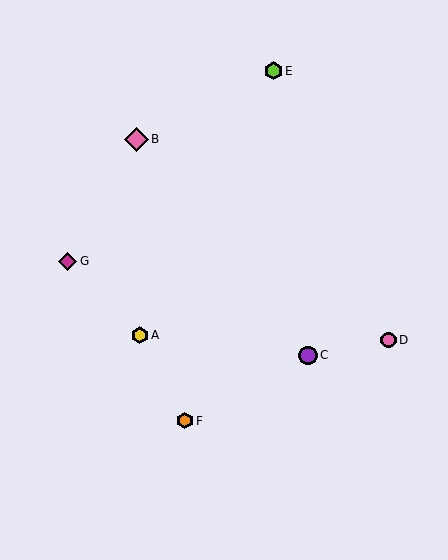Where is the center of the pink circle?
The center of the pink circle is at (389, 340).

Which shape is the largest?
The pink diamond (labeled B) is the largest.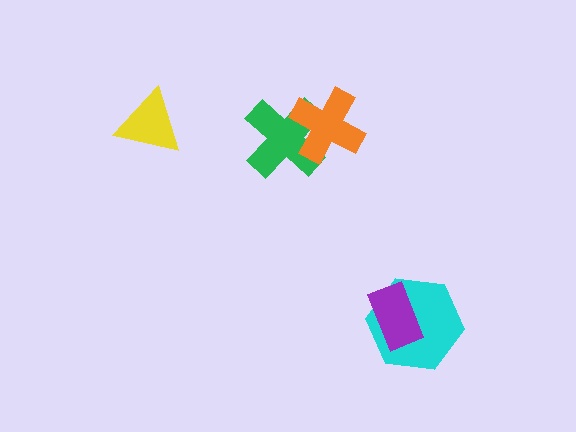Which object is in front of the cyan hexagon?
The purple rectangle is in front of the cyan hexagon.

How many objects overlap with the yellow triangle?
0 objects overlap with the yellow triangle.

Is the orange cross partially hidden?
No, no other shape covers it.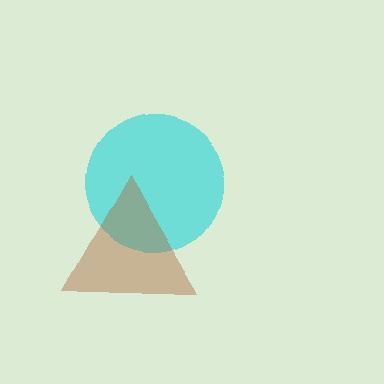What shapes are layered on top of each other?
The layered shapes are: a cyan circle, a brown triangle.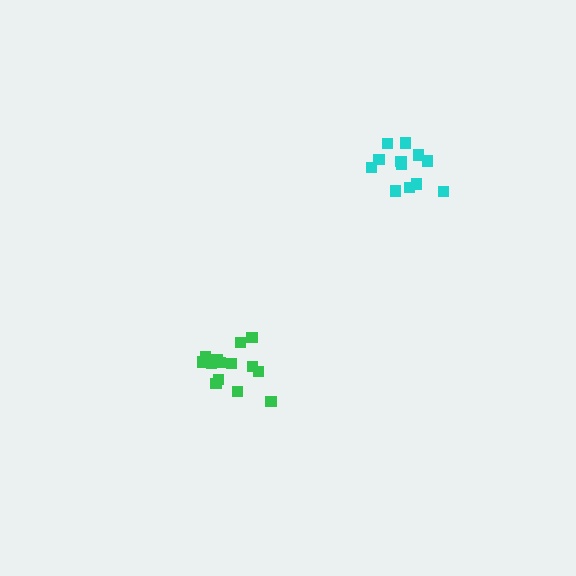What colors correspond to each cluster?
The clusters are colored: green, cyan.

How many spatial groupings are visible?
There are 2 spatial groupings.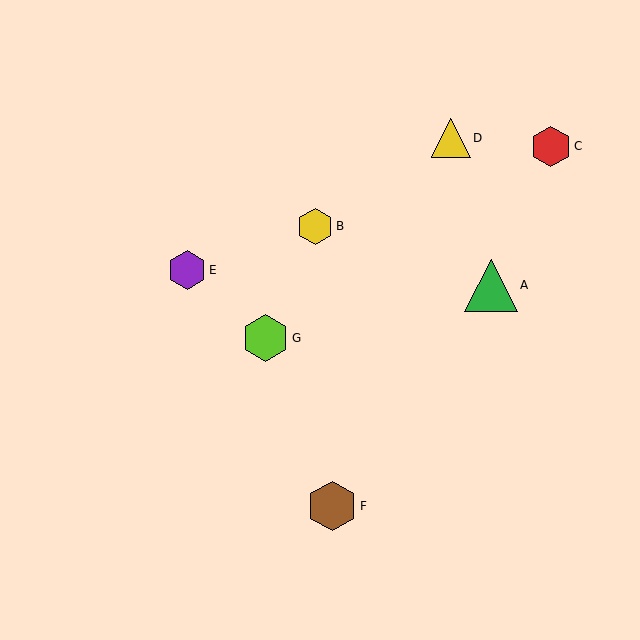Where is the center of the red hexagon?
The center of the red hexagon is at (551, 146).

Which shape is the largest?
The green triangle (labeled A) is the largest.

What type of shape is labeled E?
Shape E is a purple hexagon.